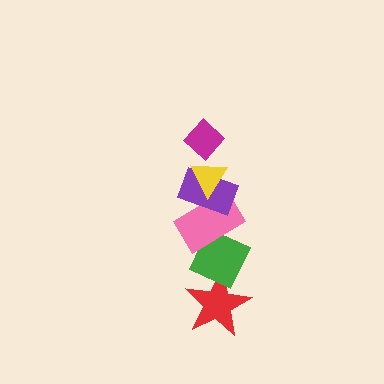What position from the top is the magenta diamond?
The magenta diamond is 1st from the top.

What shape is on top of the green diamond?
The pink rectangle is on top of the green diamond.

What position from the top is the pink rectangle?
The pink rectangle is 4th from the top.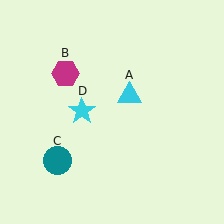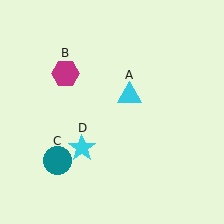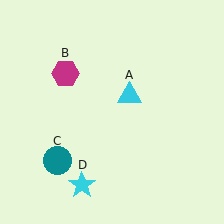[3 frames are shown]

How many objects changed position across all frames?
1 object changed position: cyan star (object D).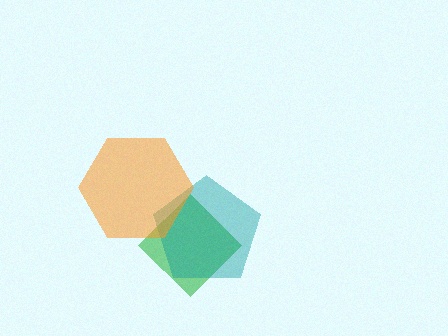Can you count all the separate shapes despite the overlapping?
Yes, there are 3 separate shapes.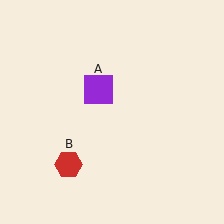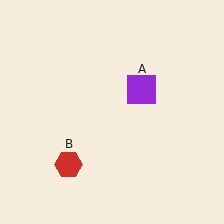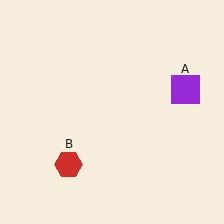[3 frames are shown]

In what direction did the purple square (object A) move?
The purple square (object A) moved right.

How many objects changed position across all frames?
1 object changed position: purple square (object A).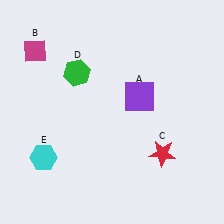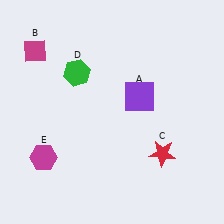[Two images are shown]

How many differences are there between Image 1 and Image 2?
There is 1 difference between the two images.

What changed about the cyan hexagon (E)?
In Image 1, E is cyan. In Image 2, it changed to magenta.